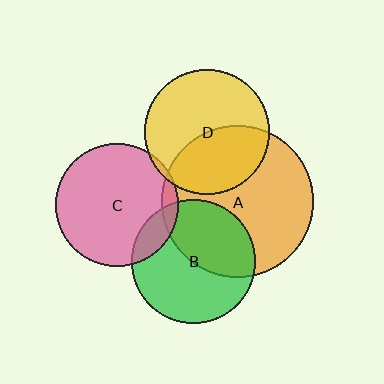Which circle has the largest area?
Circle A (orange).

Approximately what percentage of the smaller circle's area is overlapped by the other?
Approximately 5%.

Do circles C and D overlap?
Yes.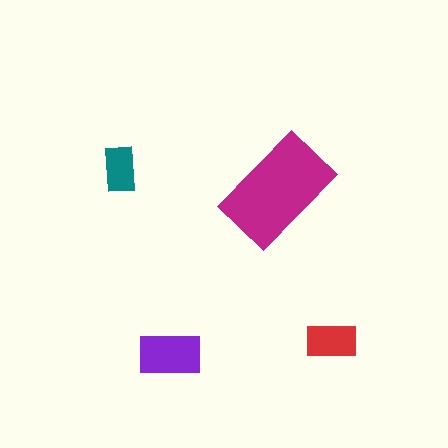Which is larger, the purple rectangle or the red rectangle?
The purple one.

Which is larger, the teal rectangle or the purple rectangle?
The purple one.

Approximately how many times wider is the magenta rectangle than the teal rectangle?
About 2.5 times wider.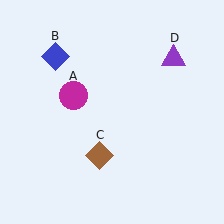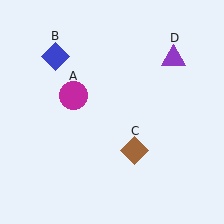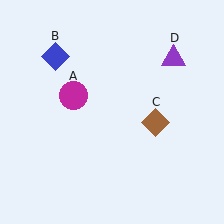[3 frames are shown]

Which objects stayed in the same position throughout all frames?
Magenta circle (object A) and blue diamond (object B) and purple triangle (object D) remained stationary.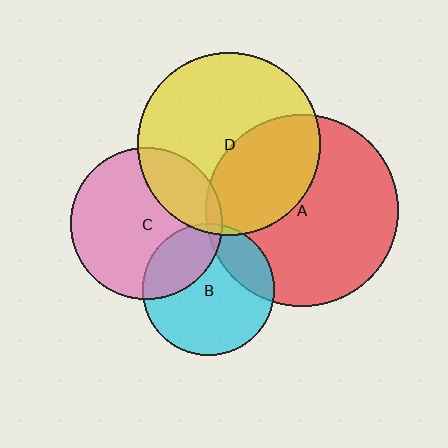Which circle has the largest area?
Circle A (red).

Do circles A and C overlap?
Yes.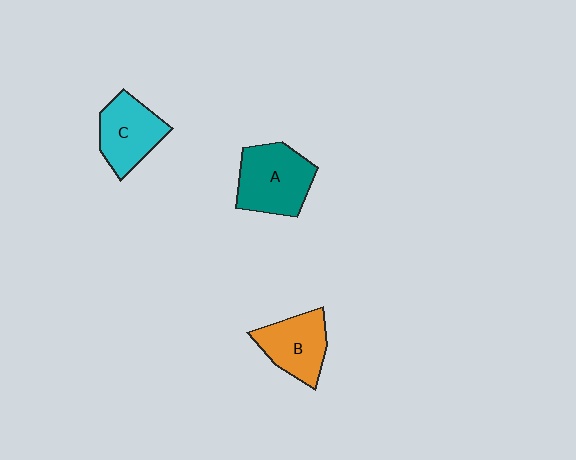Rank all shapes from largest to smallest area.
From largest to smallest: A (teal), C (cyan), B (orange).